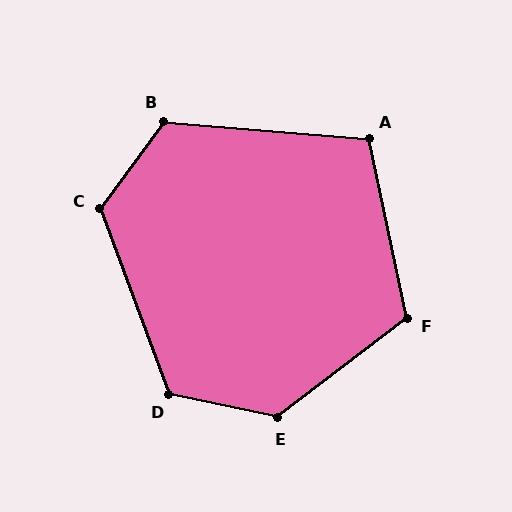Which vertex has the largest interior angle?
E, at approximately 130 degrees.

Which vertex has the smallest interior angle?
A, at approximately 107 degrees.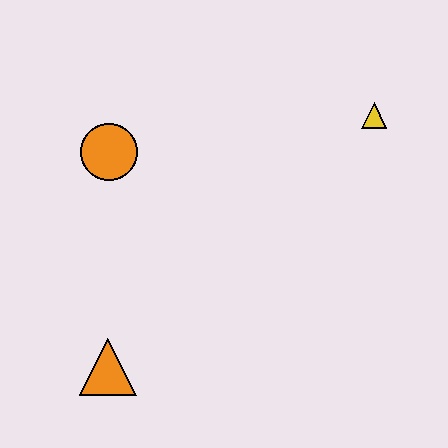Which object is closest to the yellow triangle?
The orange circle is closest to the yellow triangle.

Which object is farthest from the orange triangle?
The yellow triangle is farthest from the orange triangle.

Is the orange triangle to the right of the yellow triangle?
No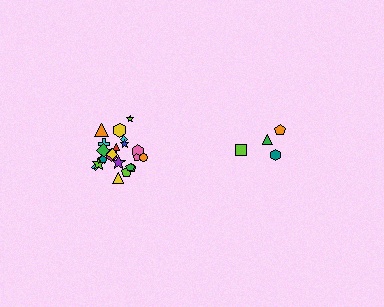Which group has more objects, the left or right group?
The left group.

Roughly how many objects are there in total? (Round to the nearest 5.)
Roughly 25 objects in total.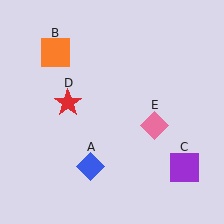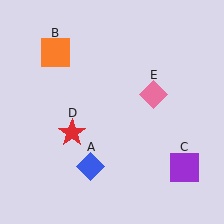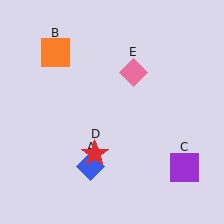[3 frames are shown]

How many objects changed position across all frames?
2 objects changed position: red star (object D), pink diamond (object E).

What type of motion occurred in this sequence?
The red star (object D), pink diamond (object E) rotated counterclockwise around the center of the scene.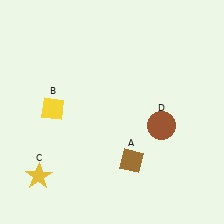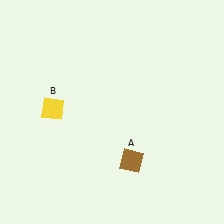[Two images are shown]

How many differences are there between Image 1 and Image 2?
There are 2 differences between the two images.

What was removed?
The brown circle (D), the yellow star (C) were removed in Image 2.